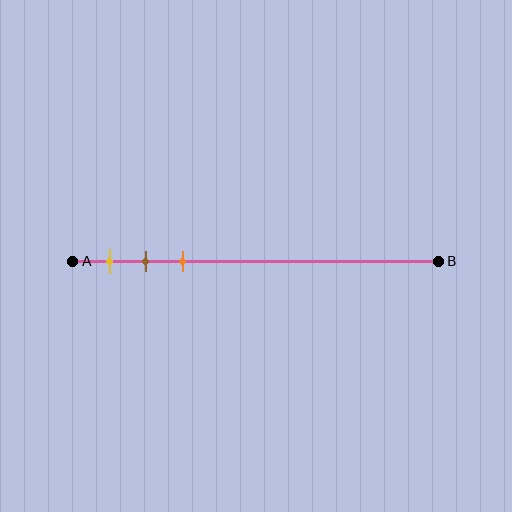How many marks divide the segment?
There are 3 marks dividing the segment.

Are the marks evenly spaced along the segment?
Yes, the marks are approximately evenly spaced.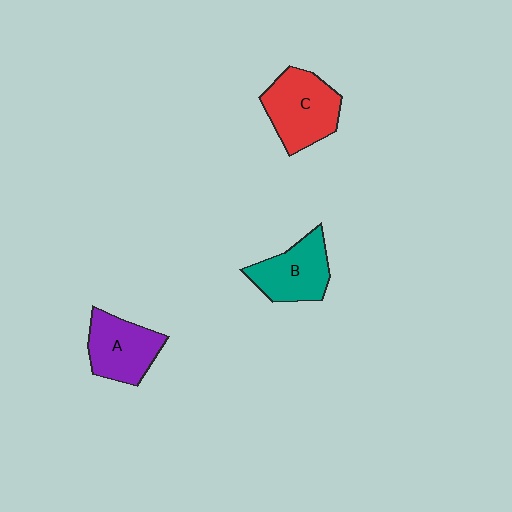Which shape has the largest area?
Shape C (red).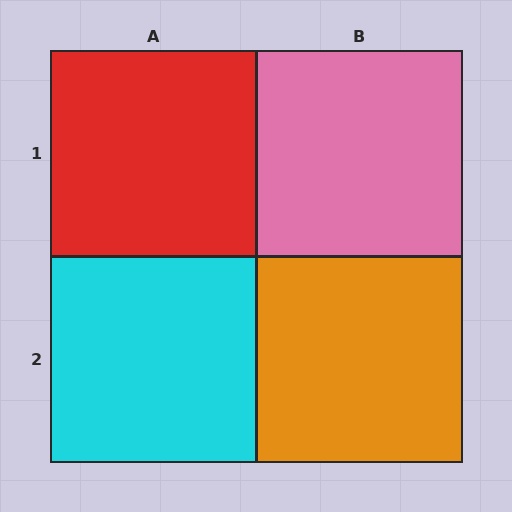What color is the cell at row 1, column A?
Red.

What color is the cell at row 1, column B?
Pink.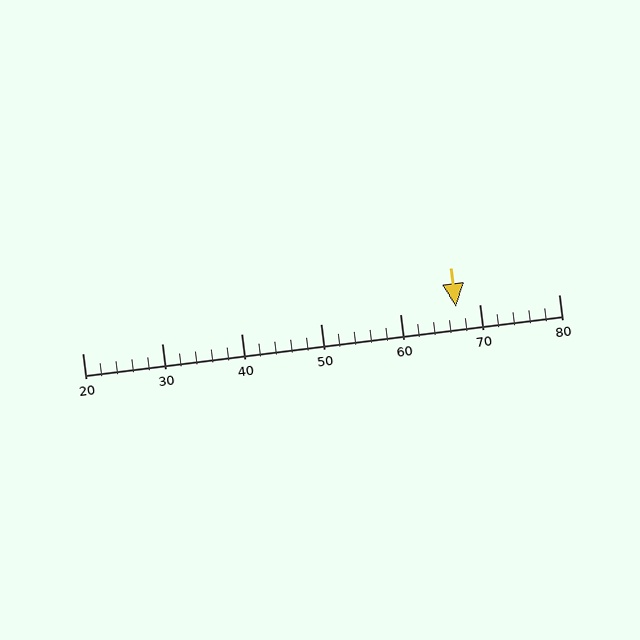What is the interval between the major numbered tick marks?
The major tick marks are spaced 10 units apart.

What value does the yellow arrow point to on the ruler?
The yellow arrow points to approximately 67.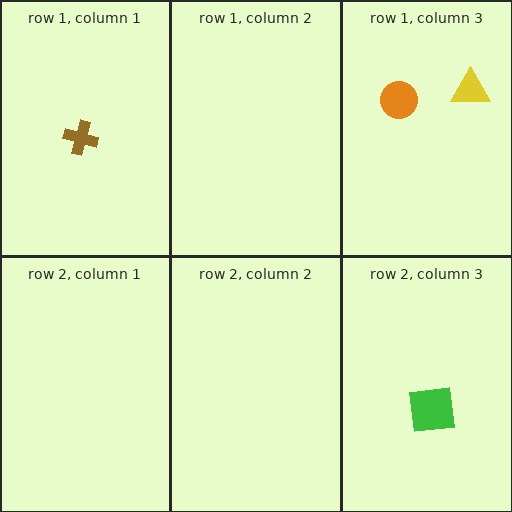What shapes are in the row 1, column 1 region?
The brown cross.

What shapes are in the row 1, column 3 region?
The orange circle, the yellow triangle.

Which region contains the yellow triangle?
The row 1, column 3 region.